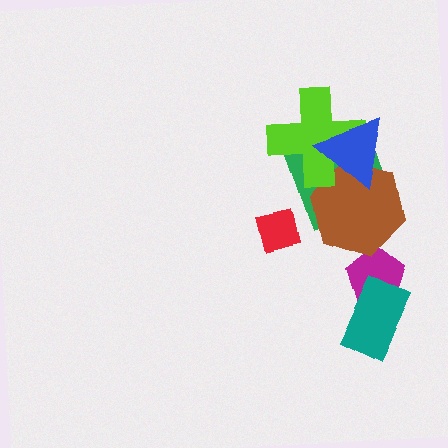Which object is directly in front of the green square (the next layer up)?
The brown hexagon is directly in front of the green square.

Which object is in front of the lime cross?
The blue triangle is in front of the lime cross.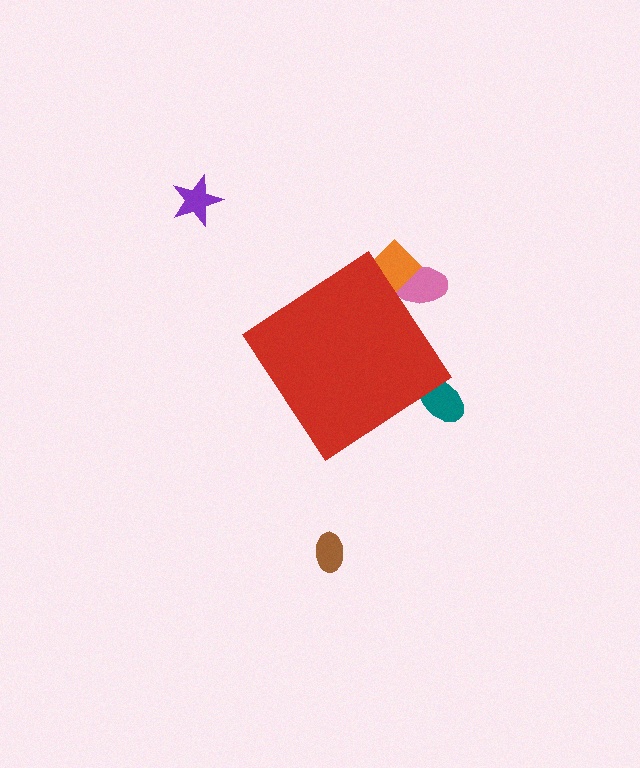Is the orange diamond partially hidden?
Yes, the orange diamond is partially hidden behind the red diamond.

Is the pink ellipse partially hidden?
Yes, the pink ellipse is partially hidden behind the red diamond.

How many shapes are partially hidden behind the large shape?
3 shapes are partially hidden.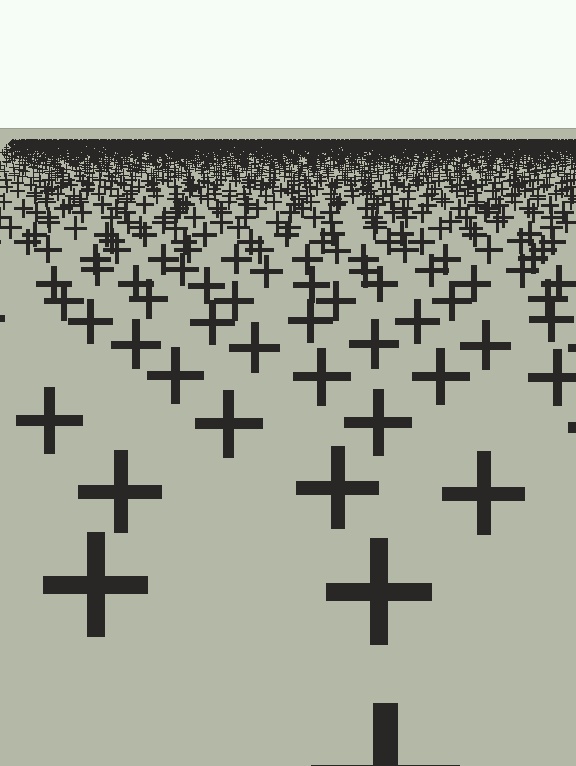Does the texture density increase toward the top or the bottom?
Density increases toward the top.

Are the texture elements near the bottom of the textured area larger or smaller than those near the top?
Larger. Near the bottom, elements are closer to the viewer and appear at a bigger on-screen size.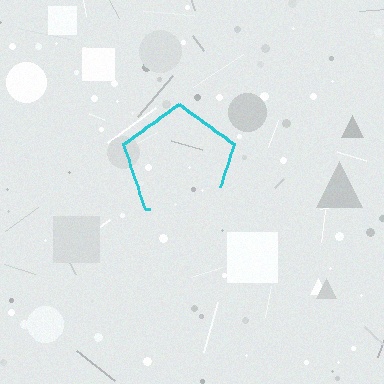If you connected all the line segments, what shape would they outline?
They would outline a pentagon.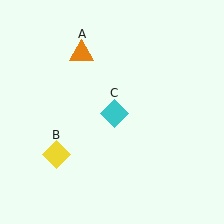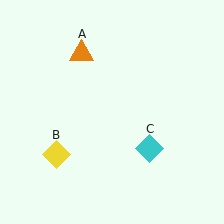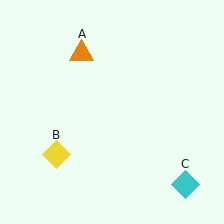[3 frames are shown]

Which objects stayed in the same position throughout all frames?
Orange triangle (object A) and yellow diamond (object B) remained stationary.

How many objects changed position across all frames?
1 object changed position: cyan diamond (object C).